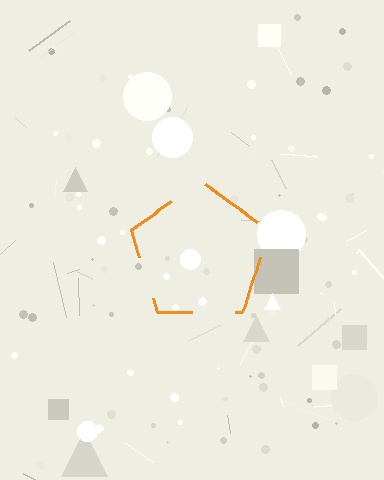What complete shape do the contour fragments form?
The contour fragments form a pentagon.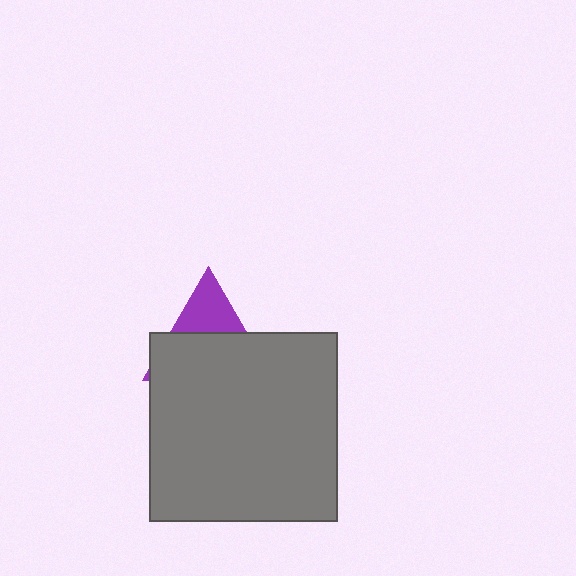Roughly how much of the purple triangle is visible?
A small part of it is visible (roughly 33%).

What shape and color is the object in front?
The object in front is a gray square.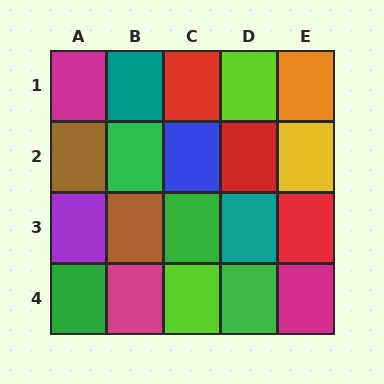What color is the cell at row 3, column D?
Teal.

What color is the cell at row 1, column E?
Orange.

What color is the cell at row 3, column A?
Purple.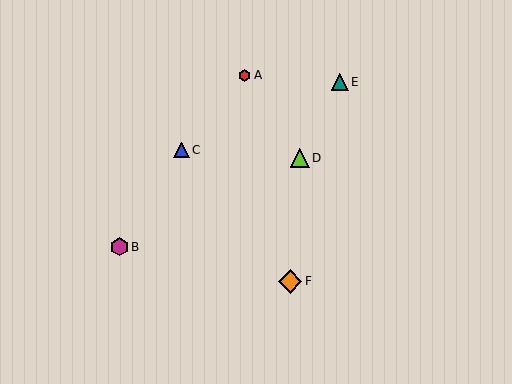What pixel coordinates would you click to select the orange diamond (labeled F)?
Click at (290, 281) to select the orange diamond F.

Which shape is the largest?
The orange diamond (labeled F) is the largest.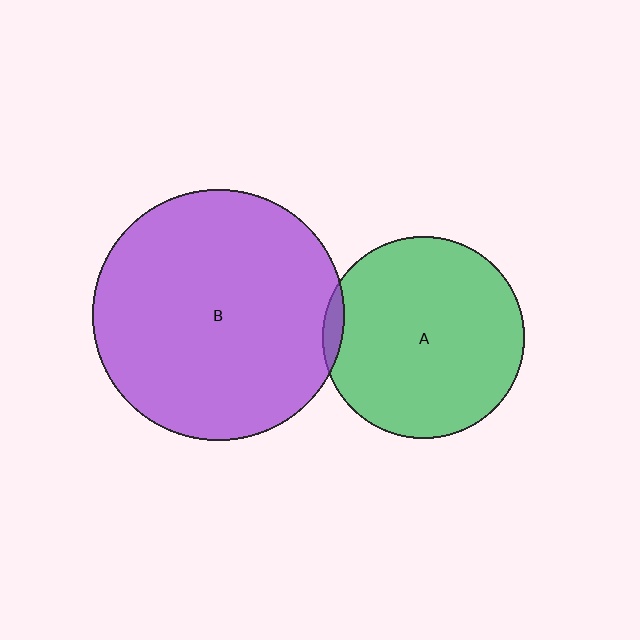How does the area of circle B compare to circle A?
Approximately 1.5 times.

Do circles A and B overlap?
Yes.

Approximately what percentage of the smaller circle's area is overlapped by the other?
Approximately 5%.